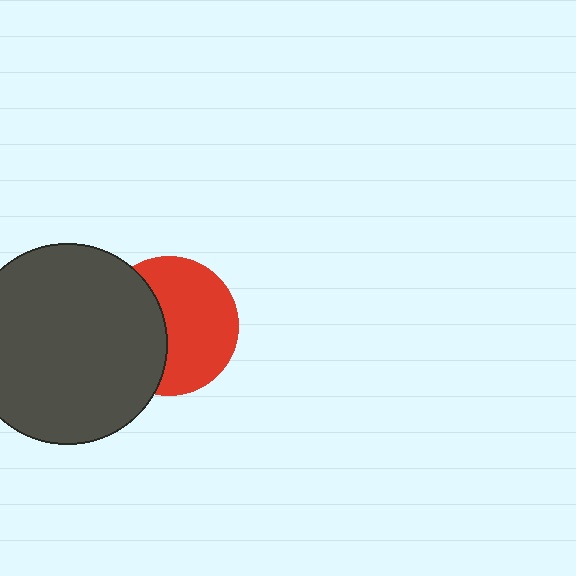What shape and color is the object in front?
The object in front is a dark gray circle.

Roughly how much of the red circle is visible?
About half of it is visible (roughly 60%).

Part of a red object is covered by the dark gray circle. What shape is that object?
It is a circle.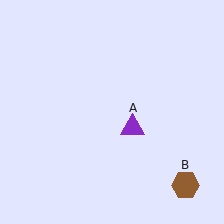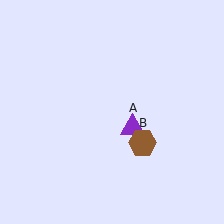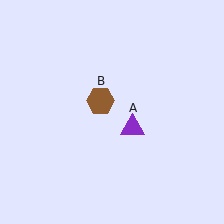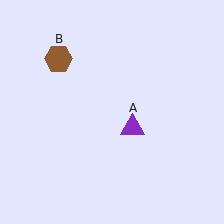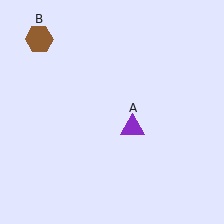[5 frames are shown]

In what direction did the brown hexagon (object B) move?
The brown hexagon (object B) moved up and to the left.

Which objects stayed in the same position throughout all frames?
Purple triangle (object A) remained stationary.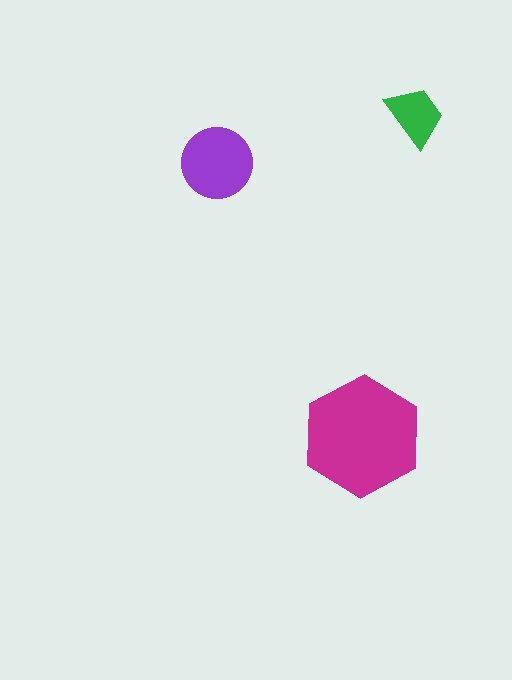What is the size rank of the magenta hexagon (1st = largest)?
1st.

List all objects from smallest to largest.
The green trapezoid, the purple circle, the magenta hexagon.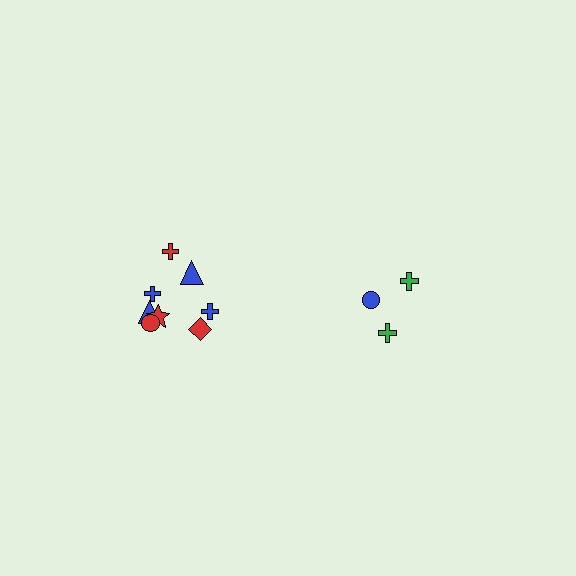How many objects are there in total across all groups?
There are 11 objects.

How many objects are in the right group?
There are 3 objects.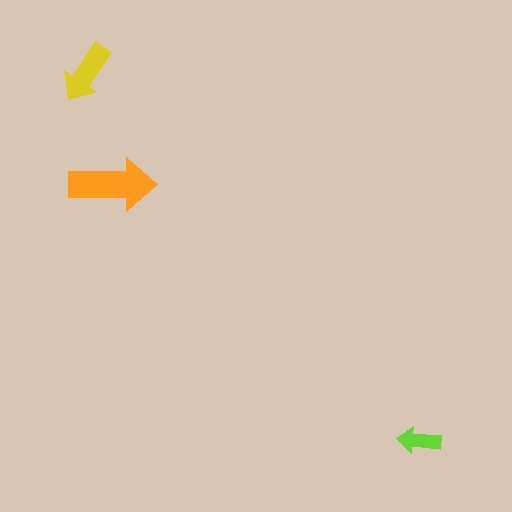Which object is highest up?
The yellow arrow is topmost.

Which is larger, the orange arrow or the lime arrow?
The orange one.